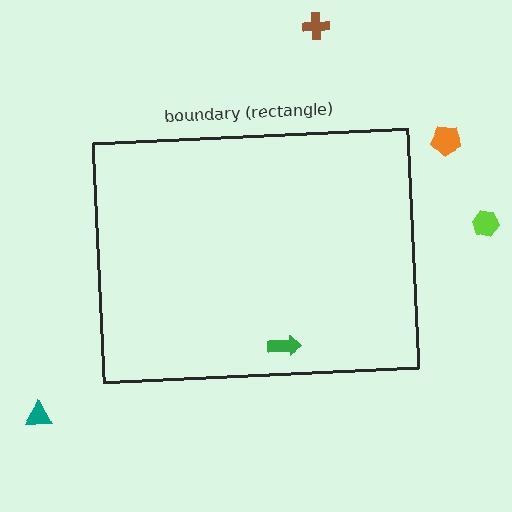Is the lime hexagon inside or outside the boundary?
Outside.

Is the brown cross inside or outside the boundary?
Outside.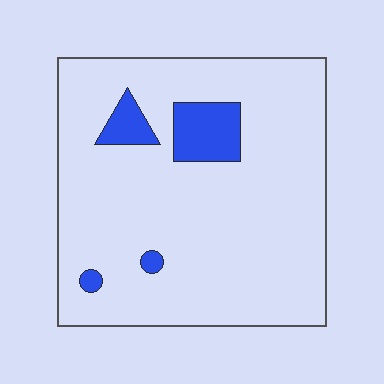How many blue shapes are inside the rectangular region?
4.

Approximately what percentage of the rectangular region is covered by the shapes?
Approximately 10%.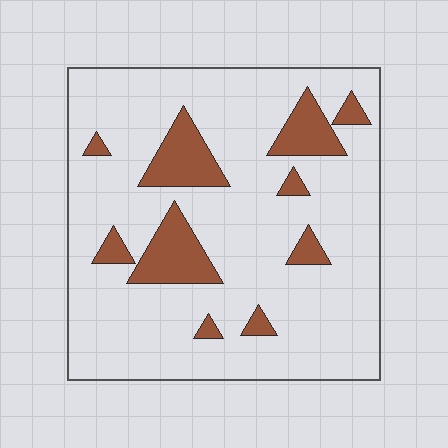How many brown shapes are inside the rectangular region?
10.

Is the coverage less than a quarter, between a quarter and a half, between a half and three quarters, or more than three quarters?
Less than a quarter.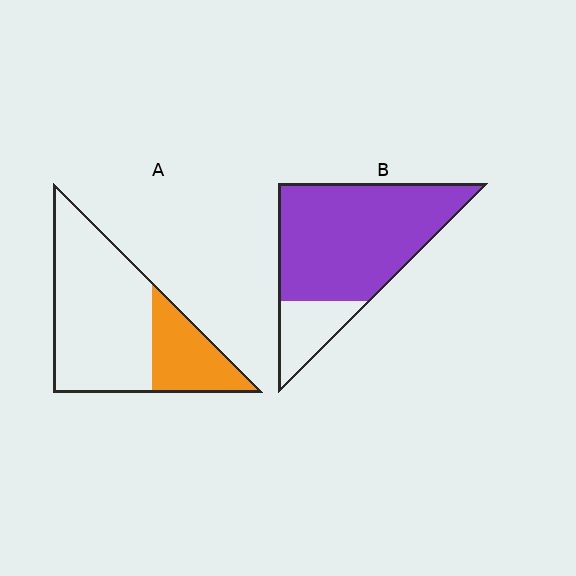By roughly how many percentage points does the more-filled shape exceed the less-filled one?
By roughly 55 percentage points (B over A).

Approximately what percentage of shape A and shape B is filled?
A is approximately 30% and B is approximately 80%.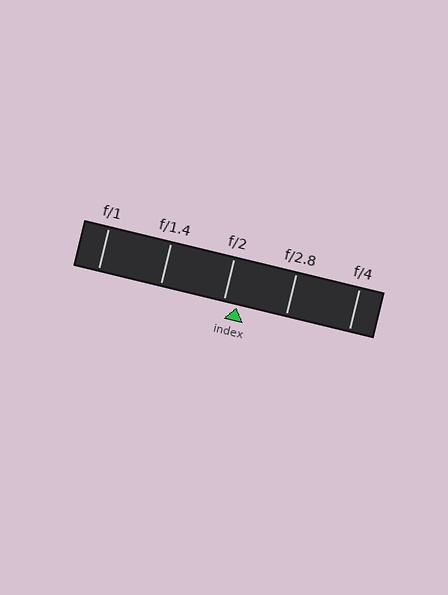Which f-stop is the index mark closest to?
The index mark is closest to f/2.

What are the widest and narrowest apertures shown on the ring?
The widest aperture shown is f/1 and the narrowest is f/4.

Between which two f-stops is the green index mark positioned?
The index mark is between f/2 and f/2.8.